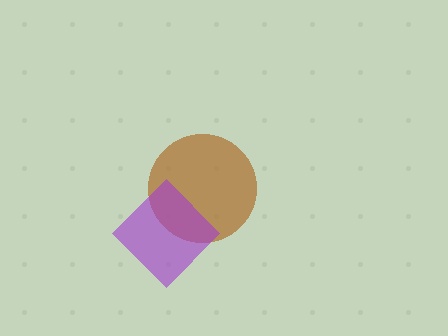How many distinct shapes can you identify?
There are 2 distinct shapes: a brown circle, a purple diamond.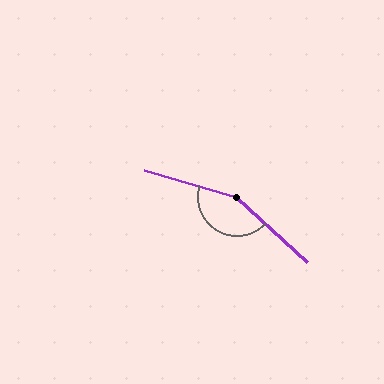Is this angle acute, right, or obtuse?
It is obtuse.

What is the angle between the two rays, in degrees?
Approximately 153 degrees.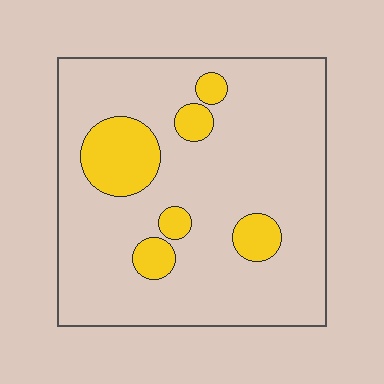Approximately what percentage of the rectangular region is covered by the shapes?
Approximately 15%.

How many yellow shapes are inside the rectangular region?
6.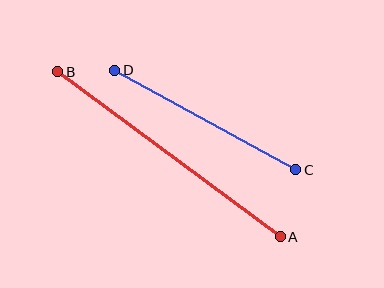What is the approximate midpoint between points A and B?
The midpoint is at approximately (169, 154) pixels.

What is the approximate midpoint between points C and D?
The midpoint is at approximately (205, 120) pixels.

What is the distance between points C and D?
The distance is approximately 207 pixels.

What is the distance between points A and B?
The distance is approximately 277 pixels.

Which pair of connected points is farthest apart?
Points A and B are farthest apart.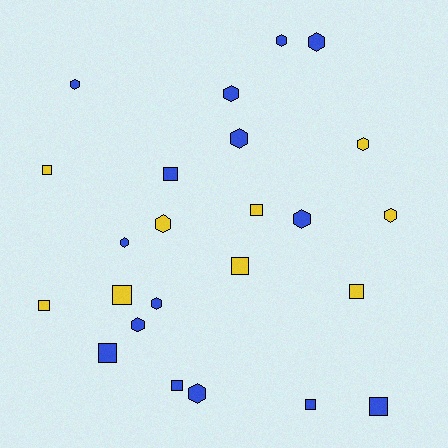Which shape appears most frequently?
Hexagon, with 13 objects.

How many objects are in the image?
There are 24 objects.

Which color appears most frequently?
Blue, with 15 objects.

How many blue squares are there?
There are 5 blue squares.